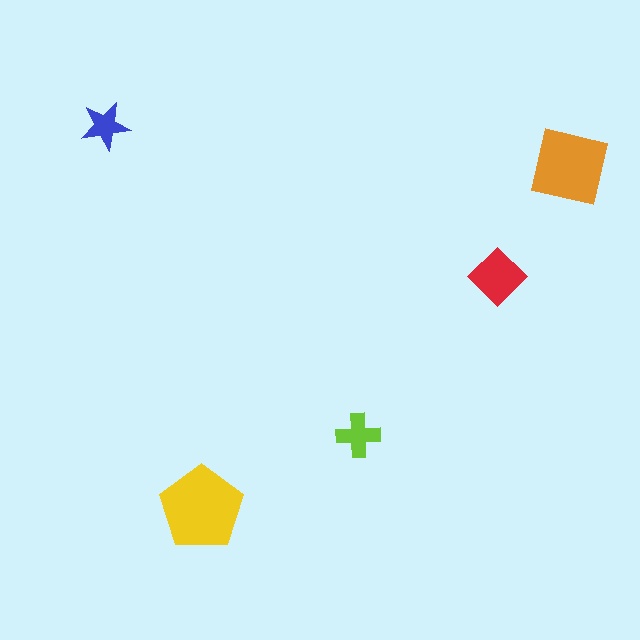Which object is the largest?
The yellow pentagon.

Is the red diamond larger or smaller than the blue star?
Larger.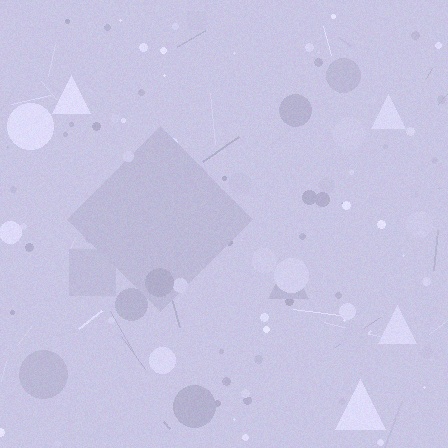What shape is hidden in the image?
A diamond is hidden in the image.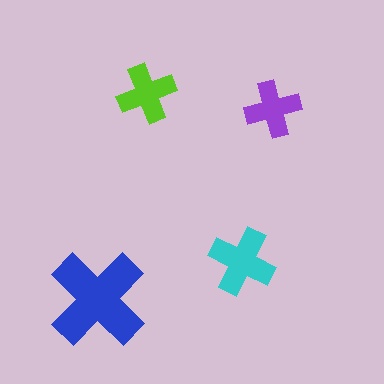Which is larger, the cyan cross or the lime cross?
The cyan one.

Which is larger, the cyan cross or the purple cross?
The cyan one.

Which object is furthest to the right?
The purple cross is rightmost.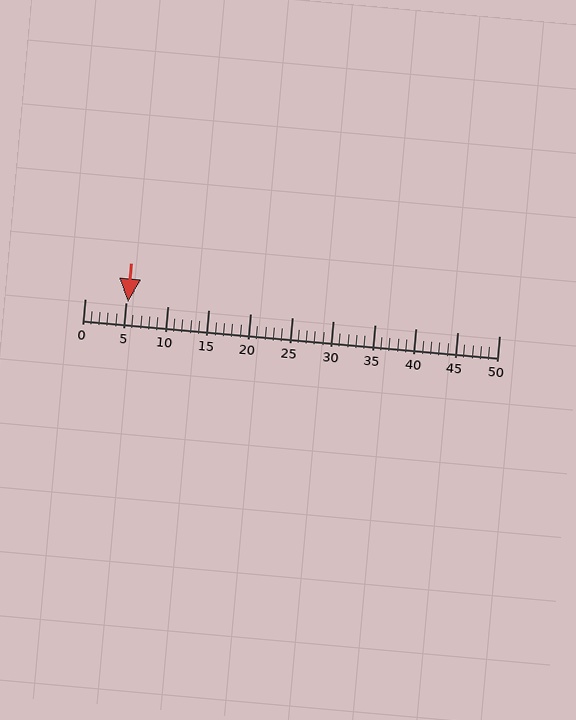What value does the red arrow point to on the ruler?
The red arrow points to approximately 5.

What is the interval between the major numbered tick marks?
The major tick marks are spaced 5 units apart.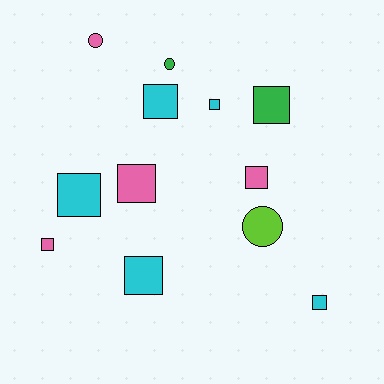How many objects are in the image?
There are 12 objects.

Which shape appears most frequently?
Square, with 9 objects.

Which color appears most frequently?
Cyan, with 5 objects.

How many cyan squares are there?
There are 5 cyan squares.